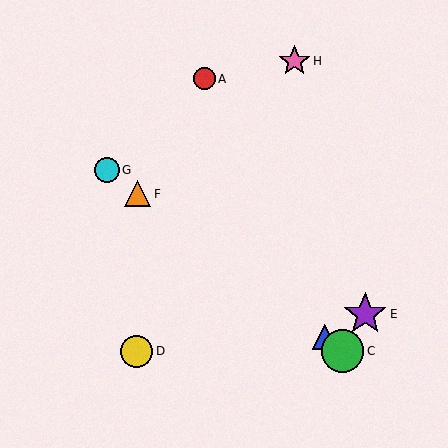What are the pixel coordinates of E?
Object E is at (365, 314).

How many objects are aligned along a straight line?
4 objects (B, C, F, G) are aligned along a straight line.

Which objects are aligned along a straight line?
Objects B, C, F, G are aligned along a straight line.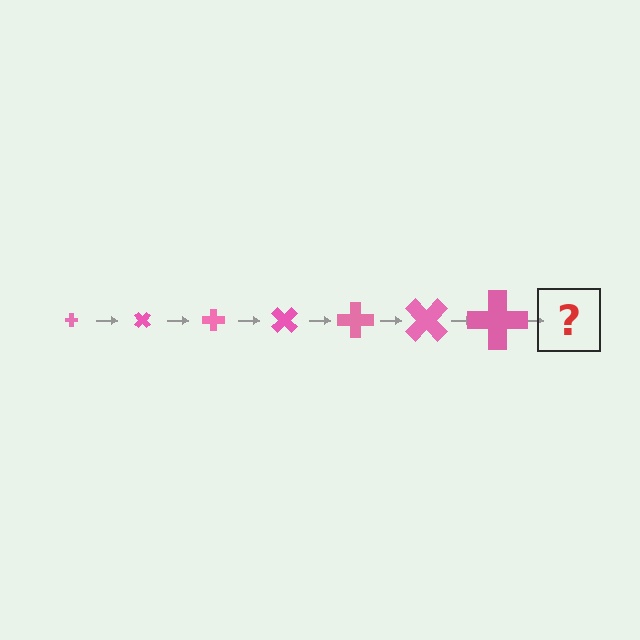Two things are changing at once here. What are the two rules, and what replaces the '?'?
The two rules are that the cross grows larger each step and it rotates 45 degrees each step. The '?' should be a cross, larger than the previous one and rotated 315 degrees from the start.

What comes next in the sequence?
The next element should be a cross, larger than the previous one and rotated 315 degrees from the start.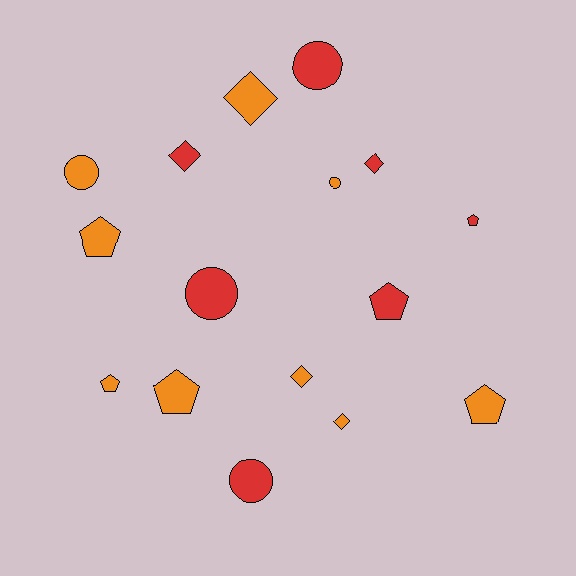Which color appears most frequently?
Orange, with 9 objects.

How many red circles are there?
There are 3 red circles.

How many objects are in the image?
There are 16 objects.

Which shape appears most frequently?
Pentagon, with 6 objects.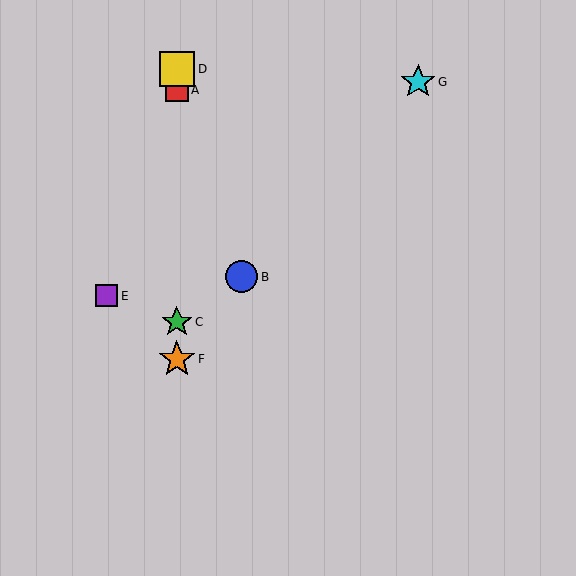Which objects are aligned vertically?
Objects A, C, D, F are aligned vertically.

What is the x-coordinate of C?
Object C is at x≈177.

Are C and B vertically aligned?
No, C is at x≈177 and B is at x≈242.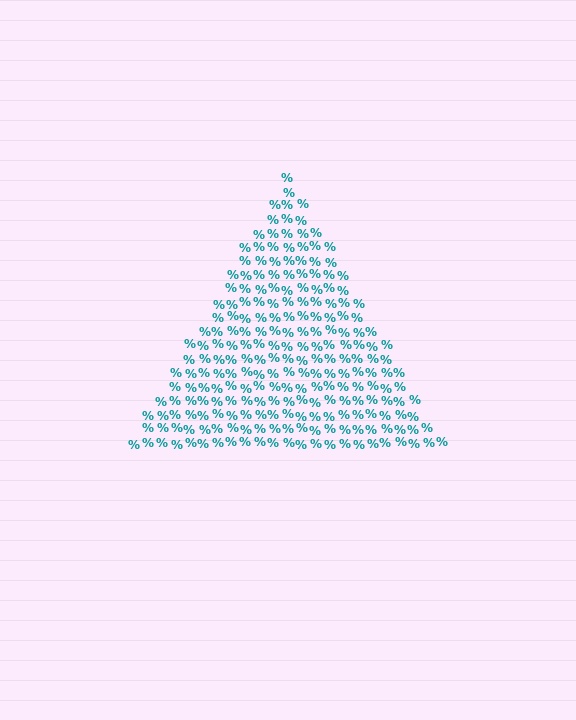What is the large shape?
The large shape is a triangle.